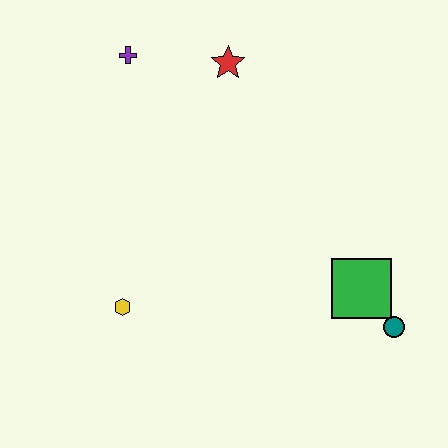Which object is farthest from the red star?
The teal circle is farthest from the red star.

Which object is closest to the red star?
The purple cross is closest to the red star.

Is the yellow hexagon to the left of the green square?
Yes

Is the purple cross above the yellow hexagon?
Yes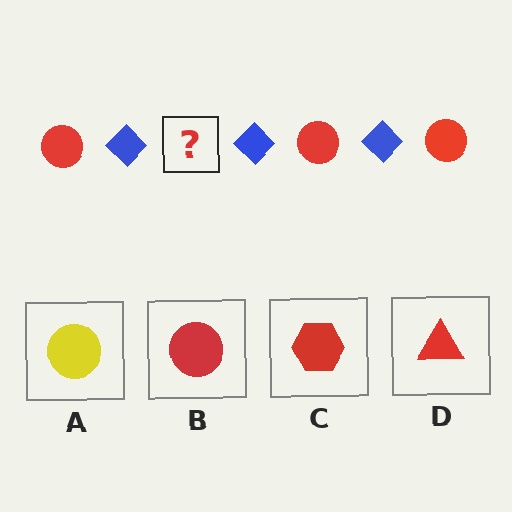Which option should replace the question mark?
Option B.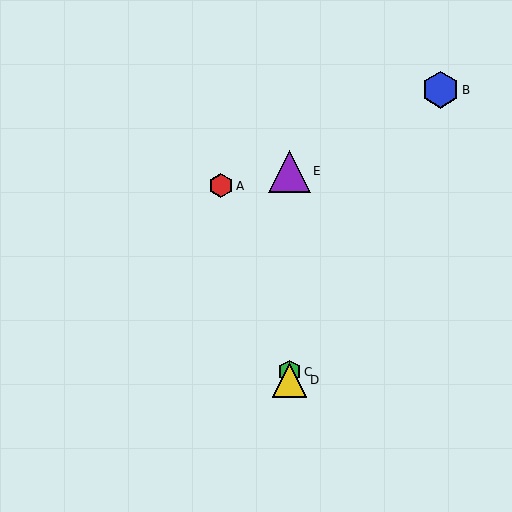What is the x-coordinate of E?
Object E is at x≈290.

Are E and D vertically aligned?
Yes, both are at x≈290.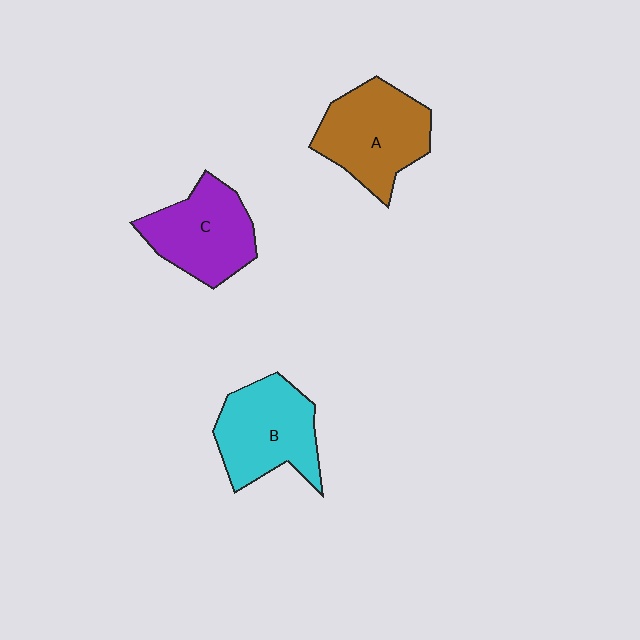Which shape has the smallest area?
Shape C (purple).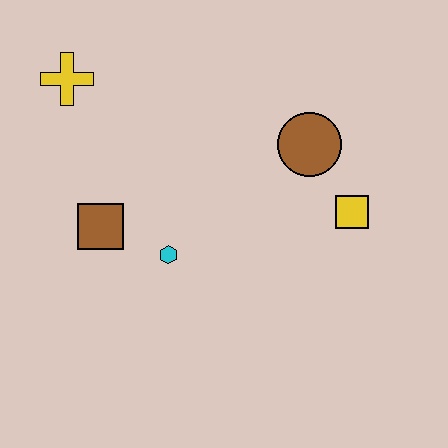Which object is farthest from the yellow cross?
The yellow square is farthest from the yellow cross.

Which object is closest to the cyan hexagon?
The brown square is closest to the cyan hexagon.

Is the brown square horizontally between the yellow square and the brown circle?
No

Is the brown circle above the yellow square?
Yes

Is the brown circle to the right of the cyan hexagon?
Yes